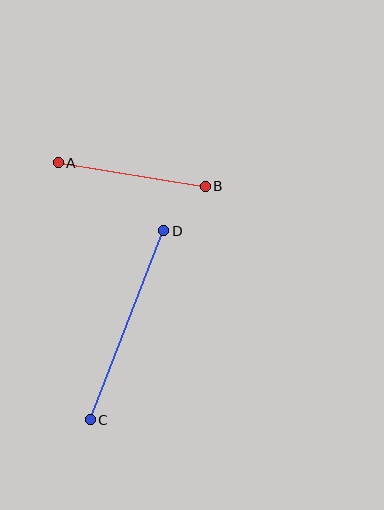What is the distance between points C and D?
The distance is approximately 203 pixels.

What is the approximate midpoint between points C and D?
The midpoint is at approximately (127, 325) pixels.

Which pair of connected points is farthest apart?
Points C and D are farthest apart.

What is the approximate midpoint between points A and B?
The midpoint is at approximately (132, 174) pixels.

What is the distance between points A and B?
The distance is approximately 149 pixels.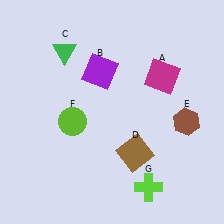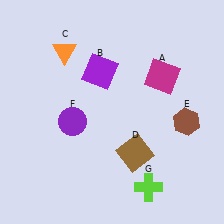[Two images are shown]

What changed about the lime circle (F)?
In Image 1, F is lime. In Image 2, it changed to purple.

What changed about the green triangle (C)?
In Image 1, C is green. In Image 2, it changed to orange.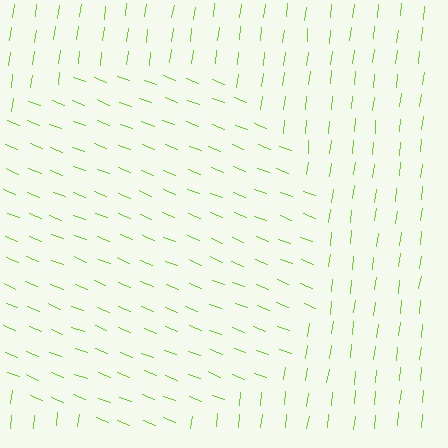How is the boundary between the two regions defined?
The boundary is defined purely by a change in line orientation (approximately 75 degrees difference). All lines are the same color and thickness.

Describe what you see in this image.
The image is filled with small lime line segments. A circle region in the image has lines oriented differently from the surrounding lines, creating a visible texture boundary.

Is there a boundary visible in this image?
Yes, there is a texture boundary formed by a change in line orientation.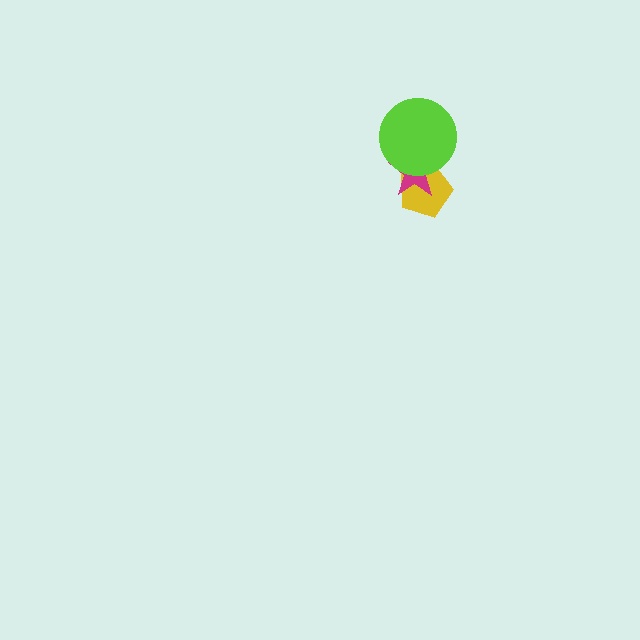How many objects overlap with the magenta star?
2 objects overlap with the magenta star.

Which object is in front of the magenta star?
The lime circle is in front of the magenta star.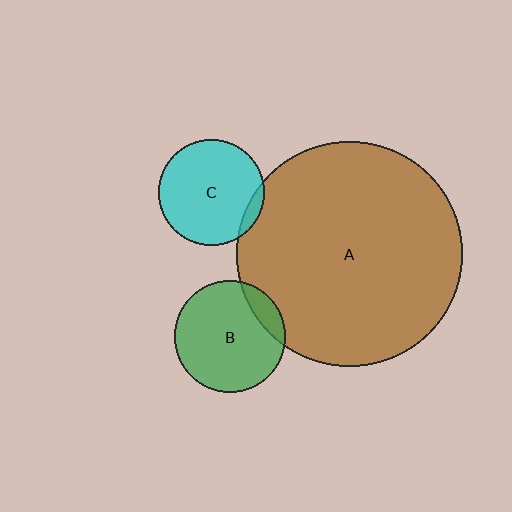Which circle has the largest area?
Circle A (brown).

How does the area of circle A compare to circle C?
Approximately 4.5 times.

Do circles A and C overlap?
Yes.